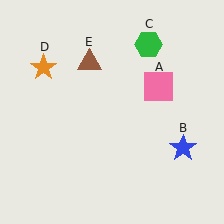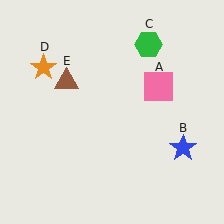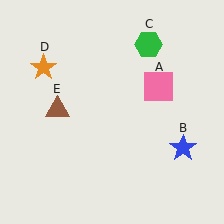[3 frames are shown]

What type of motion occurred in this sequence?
The brown triangle (object E) rotated counterclockwise around the center of the scene.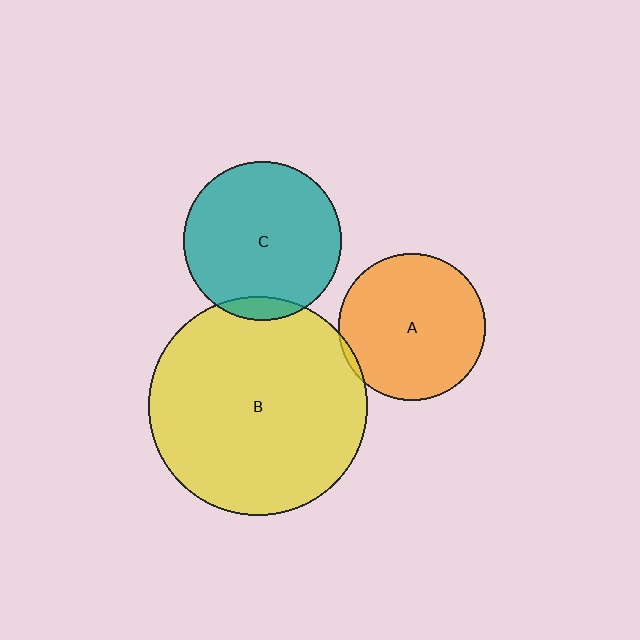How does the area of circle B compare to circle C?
Approximately 1.9 times.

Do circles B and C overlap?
Yes.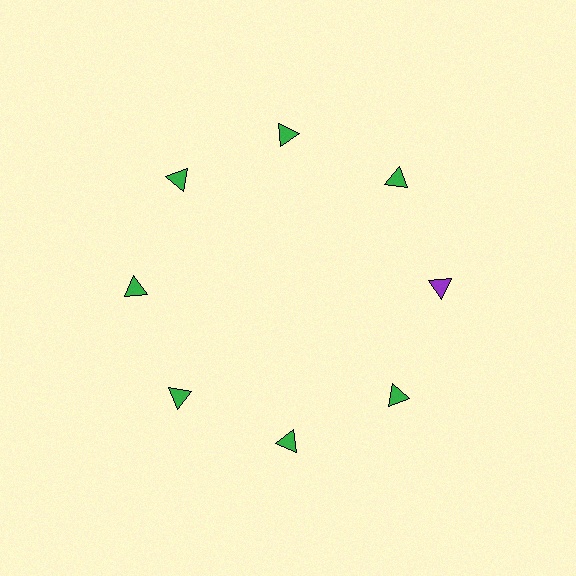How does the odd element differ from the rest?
It has a different color: purple instead of green.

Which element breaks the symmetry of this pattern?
The purple triangle at roughly the 3 o'clock position breaks the symmetry. All other shapes are green triangles.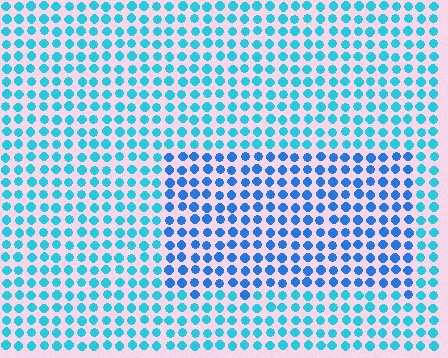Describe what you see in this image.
The image is filled with small cyan elements in a uniform arrangement. A rectangle-shaped region is visible where the elements are tinted to a slightly different hue, forming a subtle color boundary.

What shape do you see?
I see a rectangle.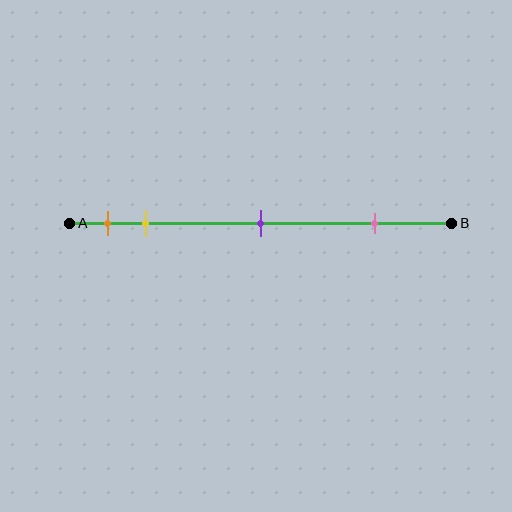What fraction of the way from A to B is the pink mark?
The pink mark is approximately 80% (0.8) of the way from A to B.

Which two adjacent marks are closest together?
The orange and yellow marks are the closest adjacent pair.